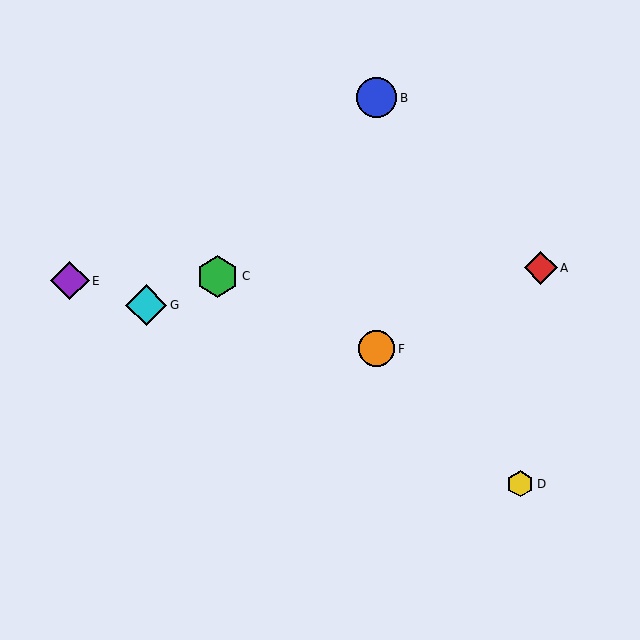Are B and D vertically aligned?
No, B is at x≈377 and D is at x≈520.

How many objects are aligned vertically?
2 objects (B, F) are aligned vertically.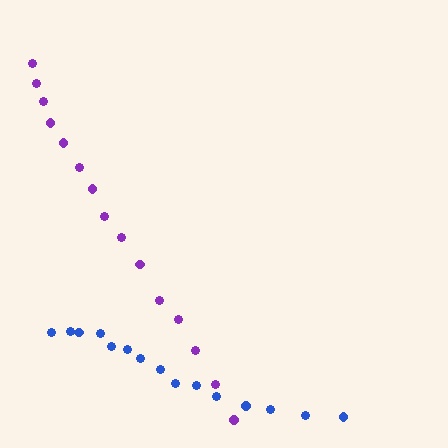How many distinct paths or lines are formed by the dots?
There are 2 distinct paths.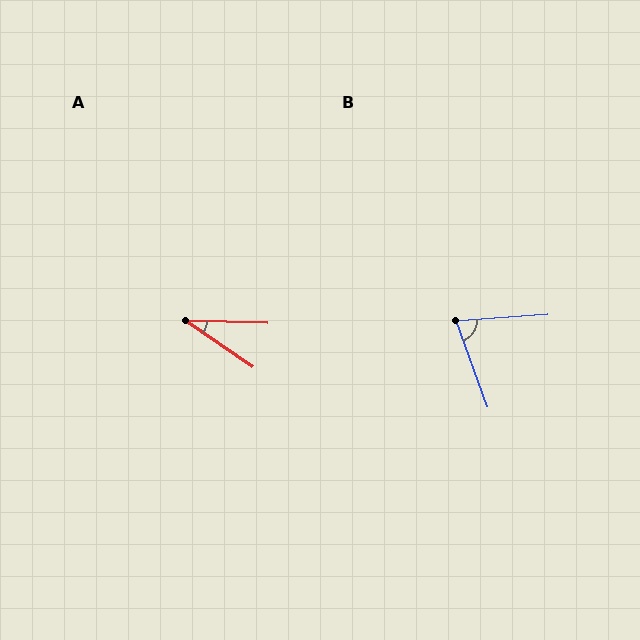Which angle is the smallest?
A, at approximately 33 degrees.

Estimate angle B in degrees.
Approximately 74 degrees.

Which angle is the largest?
B, at approximately 74 degrees.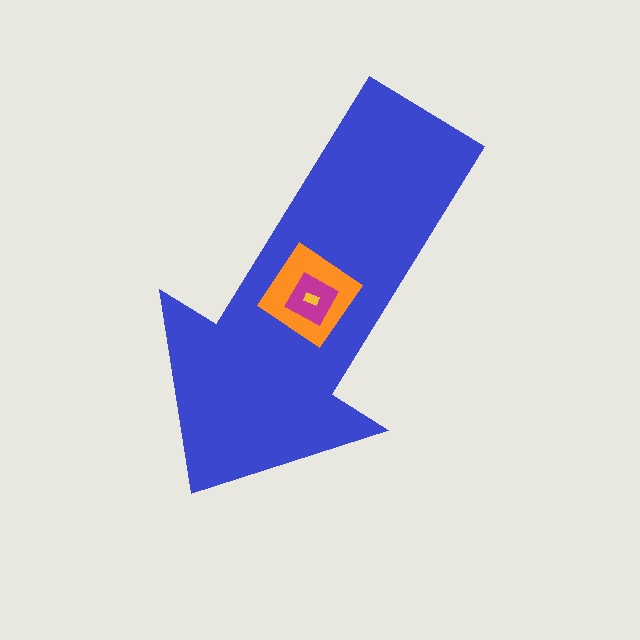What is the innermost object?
The yellow rectangle.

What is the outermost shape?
The blue arrow.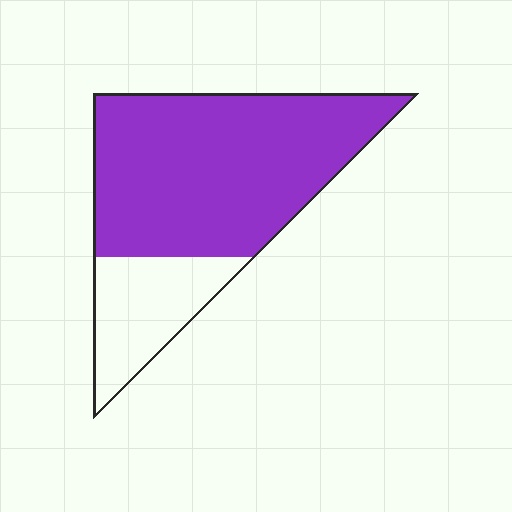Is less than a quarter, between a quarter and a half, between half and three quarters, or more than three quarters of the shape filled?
More than three quarters.